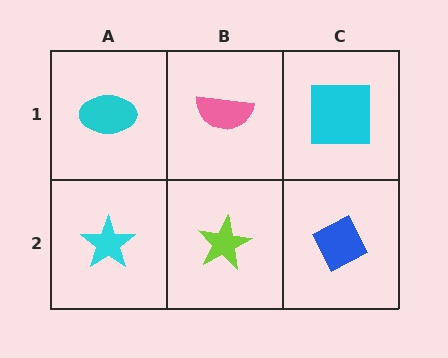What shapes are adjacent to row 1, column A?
A cyan star (row 2, column A), a pink semicircle (row 1, column B).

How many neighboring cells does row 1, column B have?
3.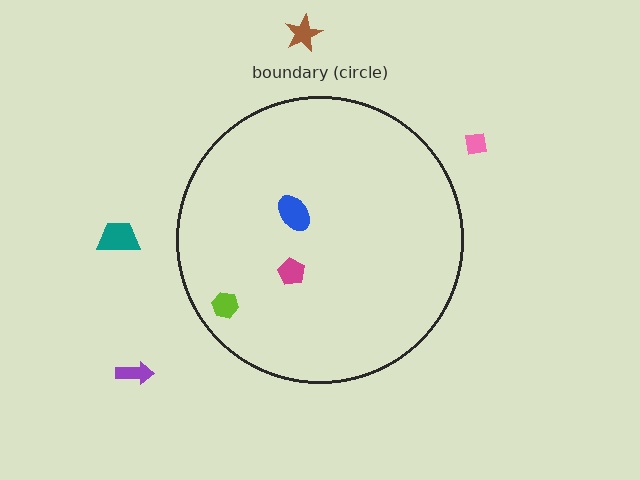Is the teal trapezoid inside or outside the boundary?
Outside.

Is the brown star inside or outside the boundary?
Outside.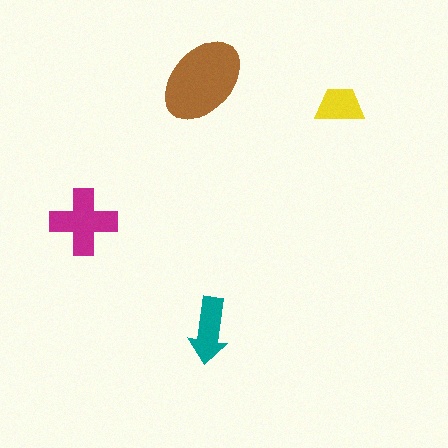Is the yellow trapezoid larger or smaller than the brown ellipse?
Smaller.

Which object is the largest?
The brown ellipse.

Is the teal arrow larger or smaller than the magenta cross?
Smaller.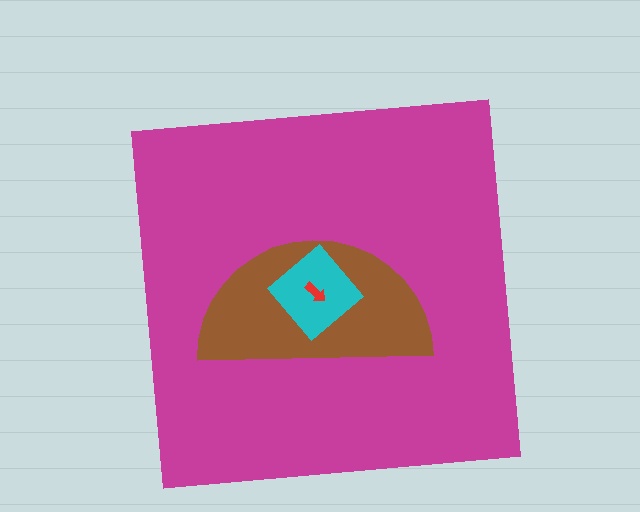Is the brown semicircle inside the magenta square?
Yes.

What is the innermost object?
The red arrow.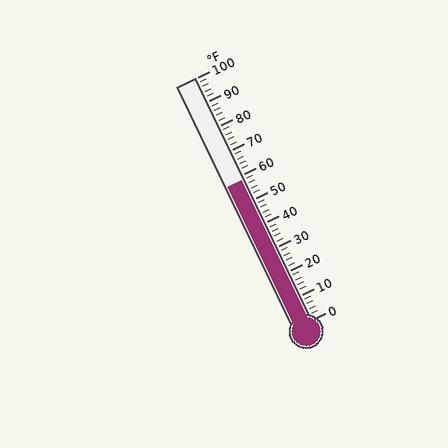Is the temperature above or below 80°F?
The temperature is below 80°F.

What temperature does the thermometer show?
The thermometer shows approximately 58°F.